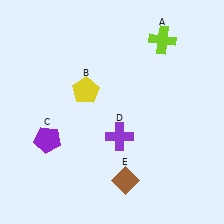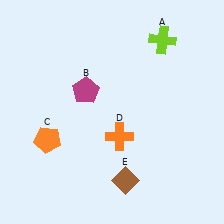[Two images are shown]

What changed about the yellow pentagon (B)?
In Image 1, B is yellow. In Image 2, it changed to magenta.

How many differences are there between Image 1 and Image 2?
There are 3 differences between the two images.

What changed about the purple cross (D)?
In Image 1, D is purple. In Image 2, it changed to orange.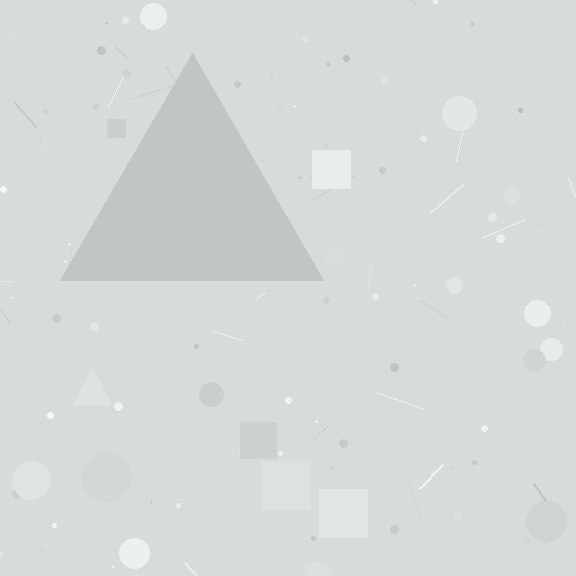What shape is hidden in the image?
A triangle is hidden in the image.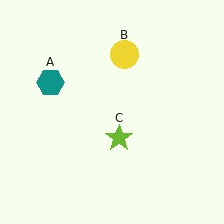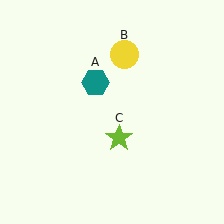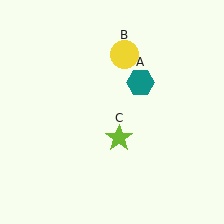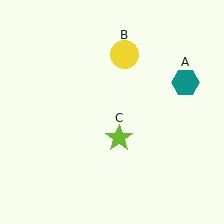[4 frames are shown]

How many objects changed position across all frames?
1 object changed position: teal hexagon (object A).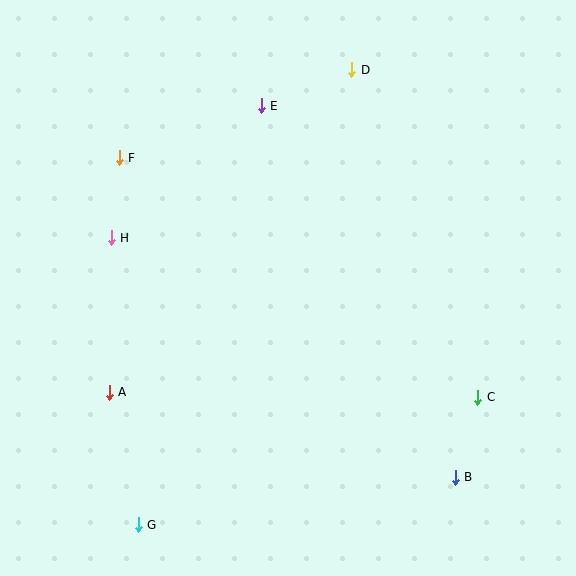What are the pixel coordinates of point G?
Point G is at (138, 525).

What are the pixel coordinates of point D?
Point D is at (352, 70).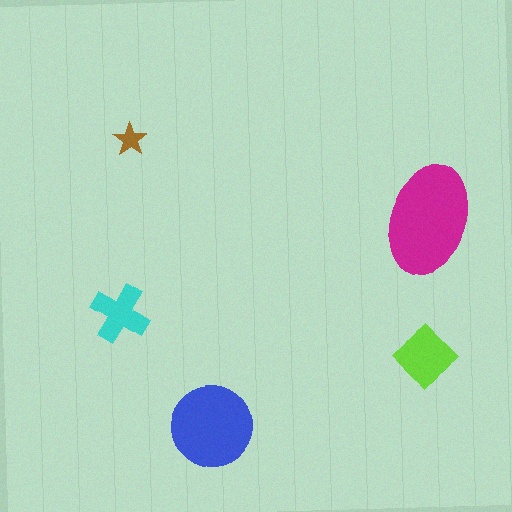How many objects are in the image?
There are 5 objects in the image.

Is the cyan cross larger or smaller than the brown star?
Larger.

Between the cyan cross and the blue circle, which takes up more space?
The blue circle.